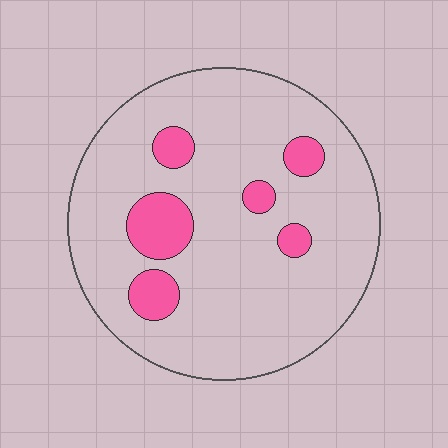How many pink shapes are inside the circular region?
6.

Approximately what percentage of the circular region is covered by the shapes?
Approximately 15%.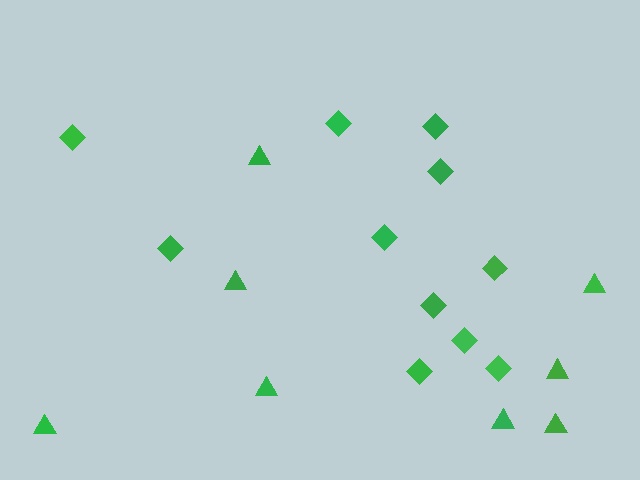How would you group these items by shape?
There are 2 groups: one group of triangles (8) and one group of diamonds (11).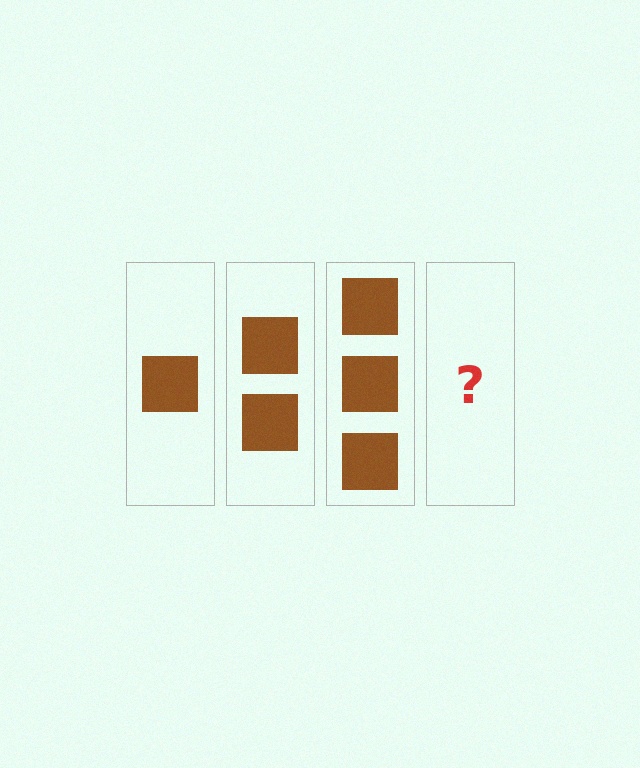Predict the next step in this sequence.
The next step is 4 squares.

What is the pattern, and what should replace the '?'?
The pattern is that each step adds one more square. The '?' should be 4 squares.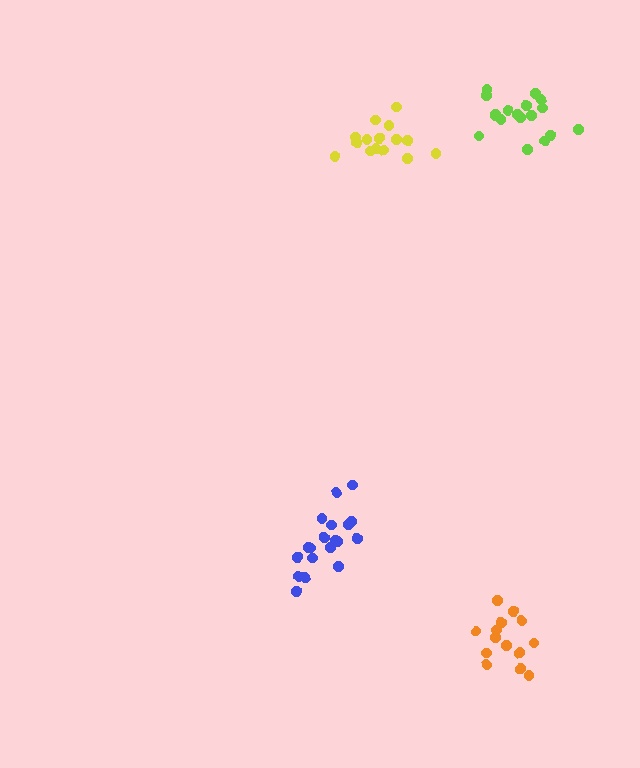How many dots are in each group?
Group 1: 15 dots, Group 2: 19 dots, Group 3: 18 dots, Group 4: 14 dots (66 total).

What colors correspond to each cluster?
The clusters are colored: yellow, blue, lime, orange.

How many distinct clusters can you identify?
There are 4 distinct clusters.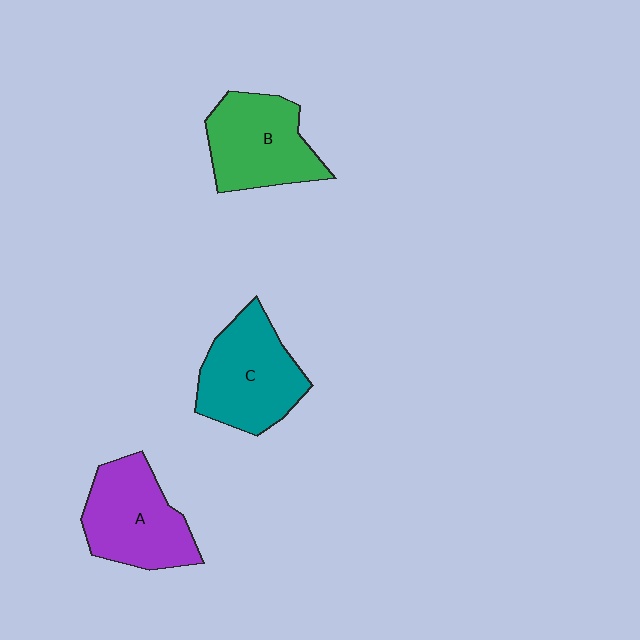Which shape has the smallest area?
Shape B (green).